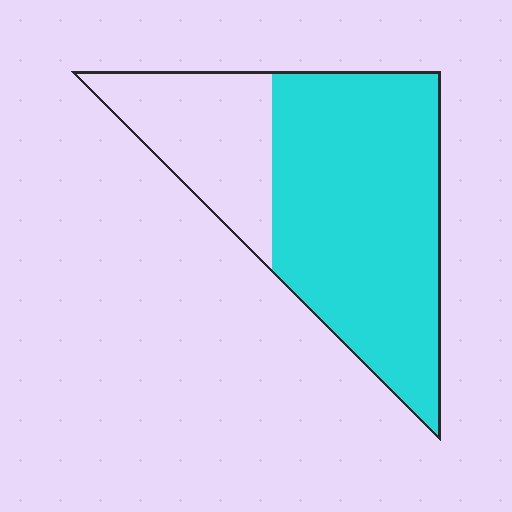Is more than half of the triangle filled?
Yes.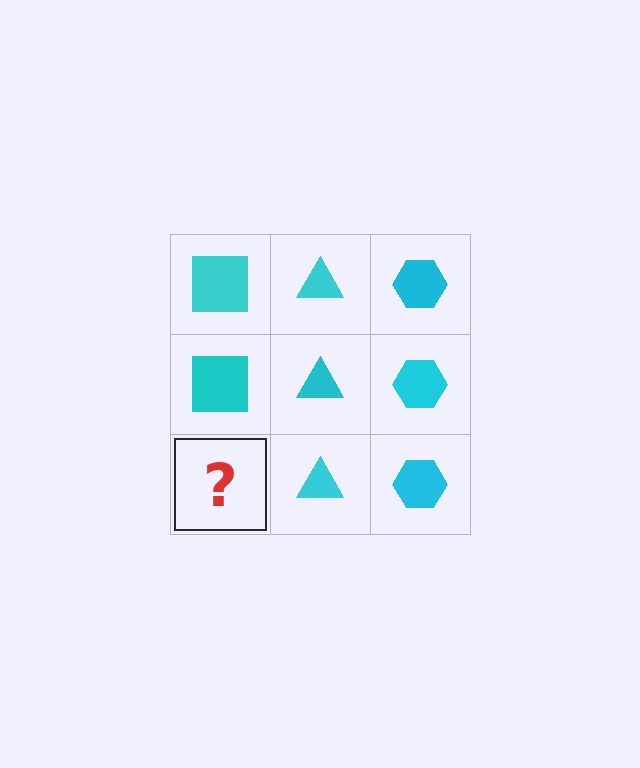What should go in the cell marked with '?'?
The missing cell should contain a cyan square.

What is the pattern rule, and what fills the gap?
The rule is that each column has a consistent shape. The gap should be filled with a cyan square.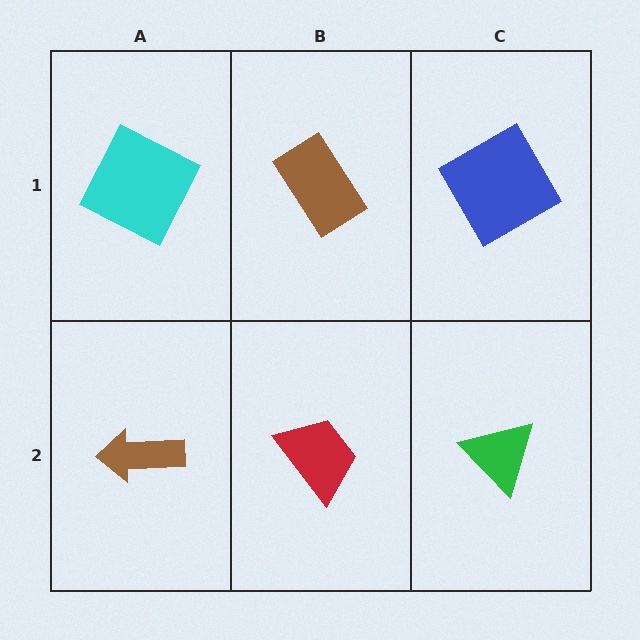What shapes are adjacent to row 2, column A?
A cyan square (row 1, column A), a red trapezoid (row 2, column B).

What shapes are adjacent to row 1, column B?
A red trapezoid (row 2, column B), a cyan square (row 1, column A), a blue square (row 1, column C).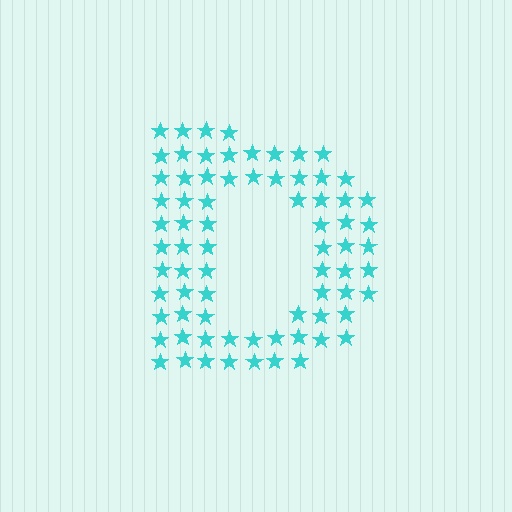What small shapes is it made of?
It is made of small stars.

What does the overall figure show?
The overall figure shows the letter D.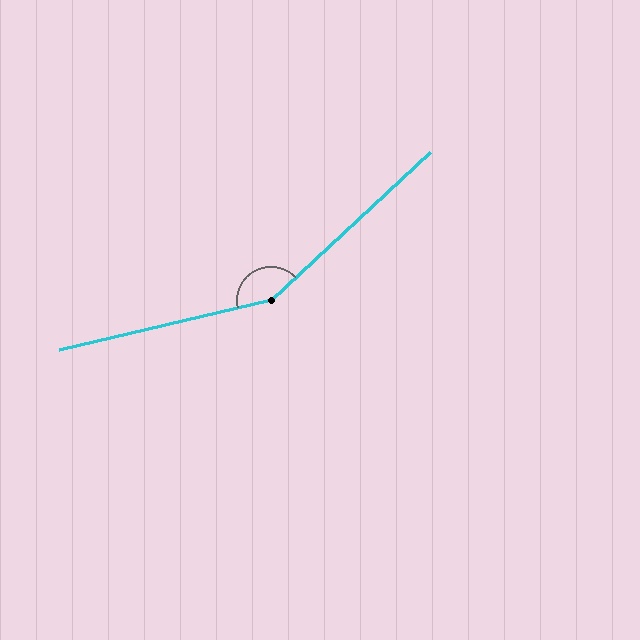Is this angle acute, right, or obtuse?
It is obtuse.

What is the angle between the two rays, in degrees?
Approximately 150 degrees.